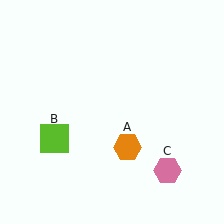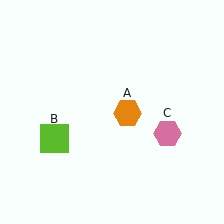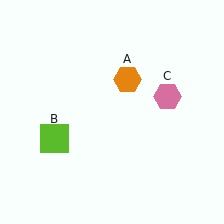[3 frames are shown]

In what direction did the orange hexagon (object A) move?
The orange hexagon (object A) moved up.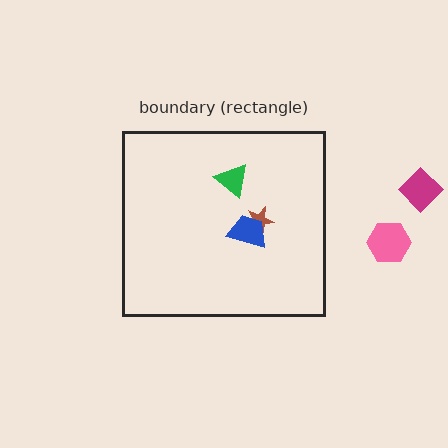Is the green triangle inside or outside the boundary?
Inside.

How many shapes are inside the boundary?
3 inside, 2 outside.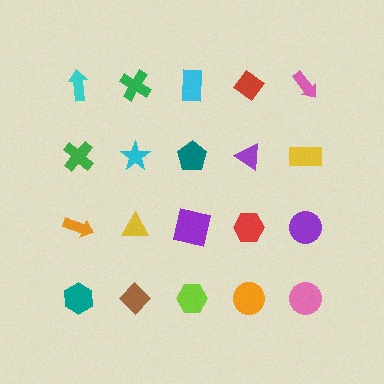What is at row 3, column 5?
A purple circle.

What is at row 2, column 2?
A cyan star.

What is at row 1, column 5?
A pink arrow.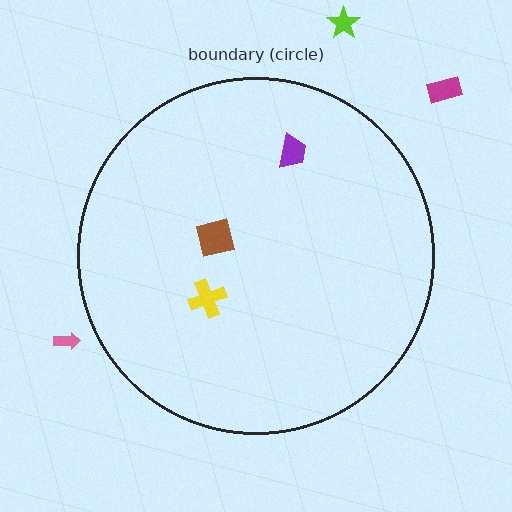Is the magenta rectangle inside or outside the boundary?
Outside.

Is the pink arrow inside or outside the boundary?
Outside.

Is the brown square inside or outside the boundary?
Inside.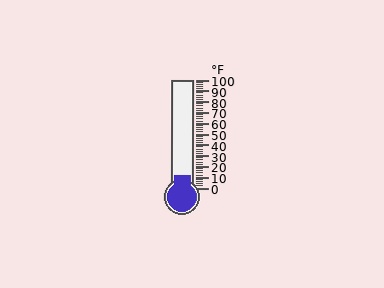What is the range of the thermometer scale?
The thermometer scale ranges from 0°F to 100°F.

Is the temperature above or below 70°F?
The temperature is below 70°F.